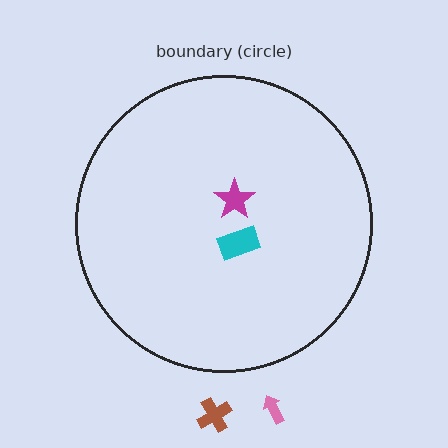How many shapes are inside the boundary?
2 inside, 2 outside.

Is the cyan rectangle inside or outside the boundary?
Inside.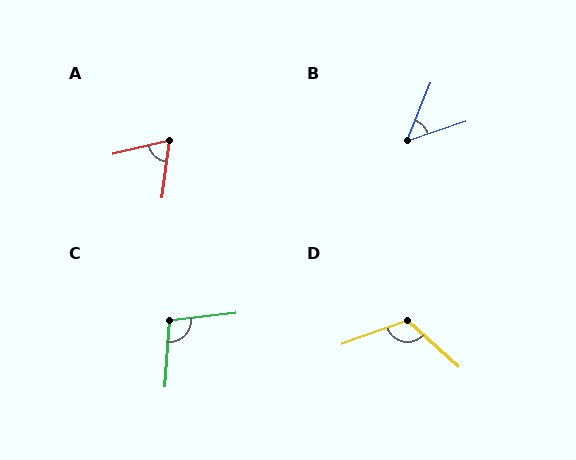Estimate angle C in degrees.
Approximately 100 degrees.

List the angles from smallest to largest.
B (50°), A (69°), C (100°), D (118°).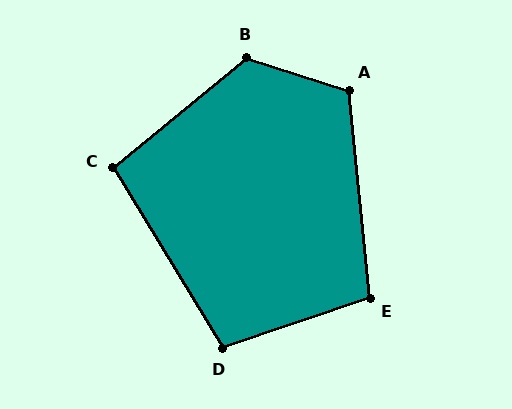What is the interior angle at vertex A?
Approximately 113 degrees (obtuse).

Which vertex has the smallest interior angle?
C, at approximately 98 degrees.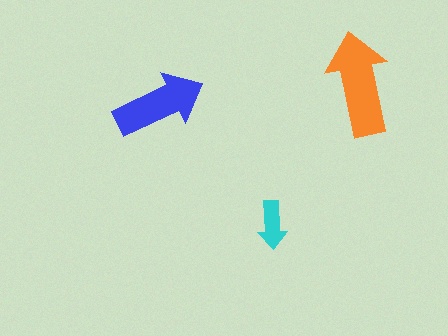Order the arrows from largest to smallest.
the orange one, the blue one, the cyan one.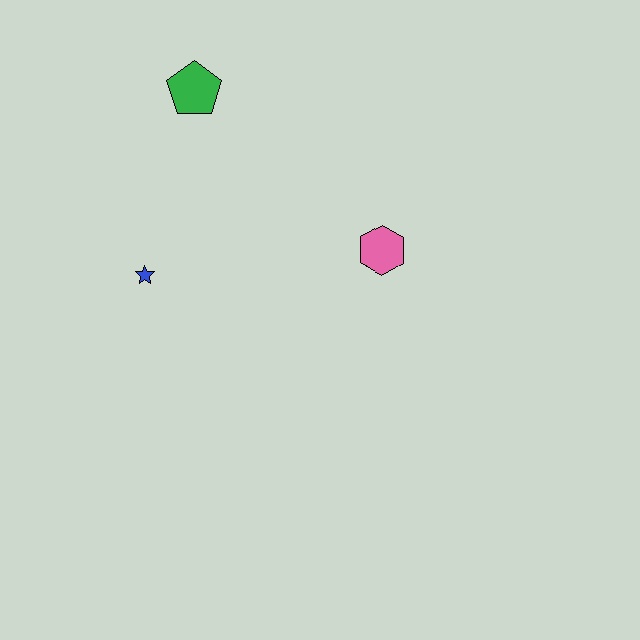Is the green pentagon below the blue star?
No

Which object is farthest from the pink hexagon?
The green pentagon is farthest from the pink hexagon.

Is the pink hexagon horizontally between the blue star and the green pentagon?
No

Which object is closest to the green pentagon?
The blue star is closest to the green pentagon.